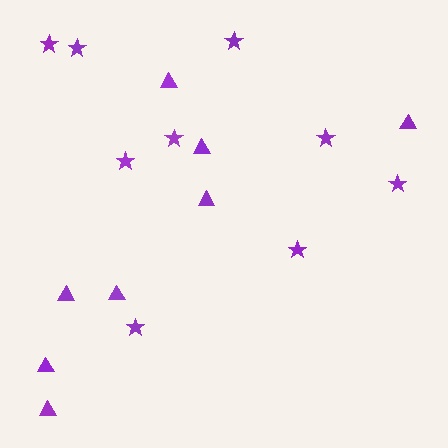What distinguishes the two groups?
There are 2 groups: one group of triangles (8) and one group of stars (9).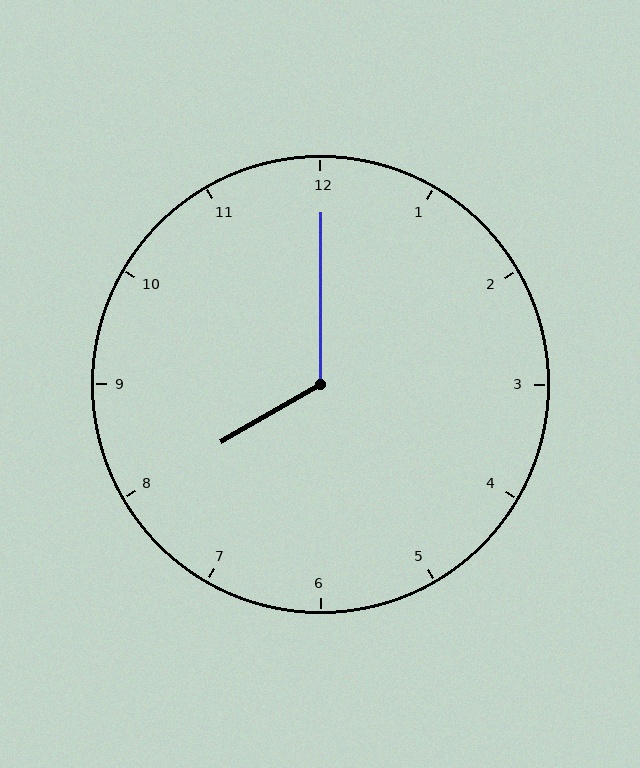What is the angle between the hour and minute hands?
Approximately 120 degrees.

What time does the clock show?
8:00.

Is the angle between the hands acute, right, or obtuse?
It is obtuse.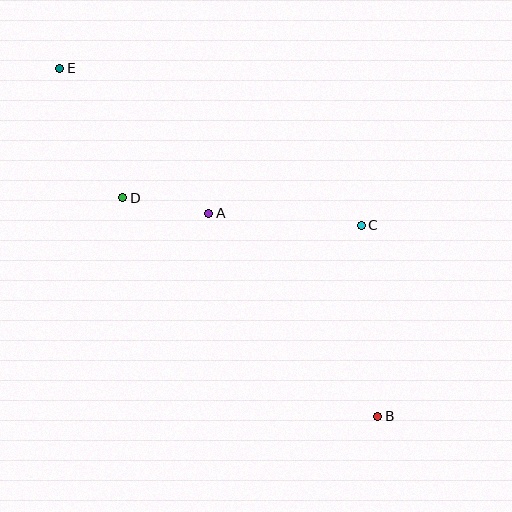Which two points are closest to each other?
Points A and D are closest to each other.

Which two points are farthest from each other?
Points B and E are farthest from each other.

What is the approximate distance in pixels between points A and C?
The distance between A and C is approximately 153 pixels.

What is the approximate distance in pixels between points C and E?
The distance between C and E is approximately 340 pixels.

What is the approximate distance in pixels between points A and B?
The distance between A and B is approximately 264 pixels.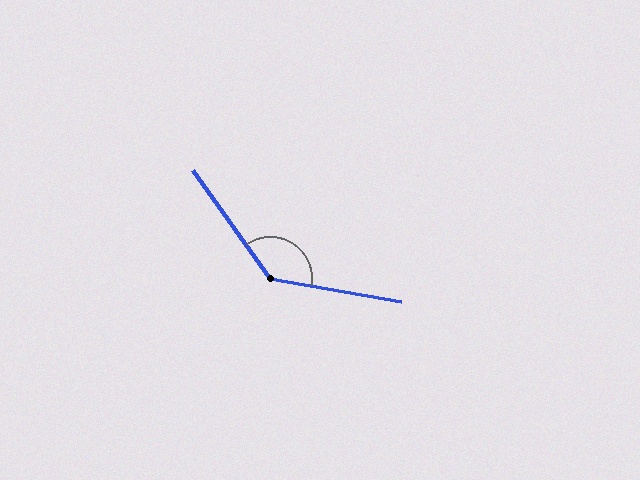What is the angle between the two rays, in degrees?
Approximately 135 degrees.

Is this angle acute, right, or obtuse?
It is obtuse.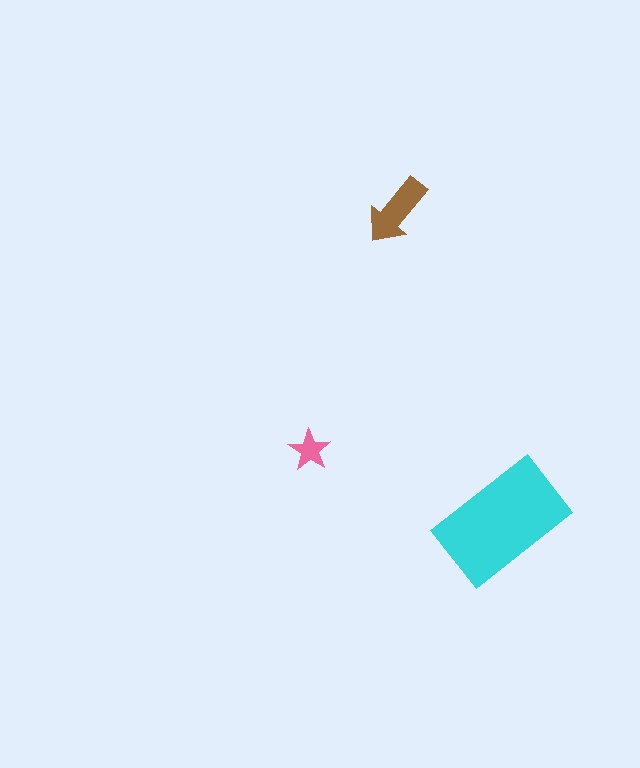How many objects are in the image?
There are 3 objects in the image.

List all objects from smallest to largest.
The pink star, the brown arrow, the cyan rectangle.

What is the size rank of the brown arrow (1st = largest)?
2nd.